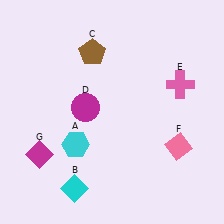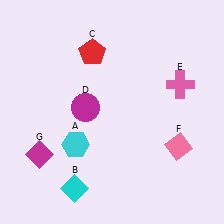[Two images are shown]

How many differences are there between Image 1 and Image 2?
There is 1 difference between the two images.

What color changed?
The pentagon (C) changed from brown in Image 1 to red in Image 2.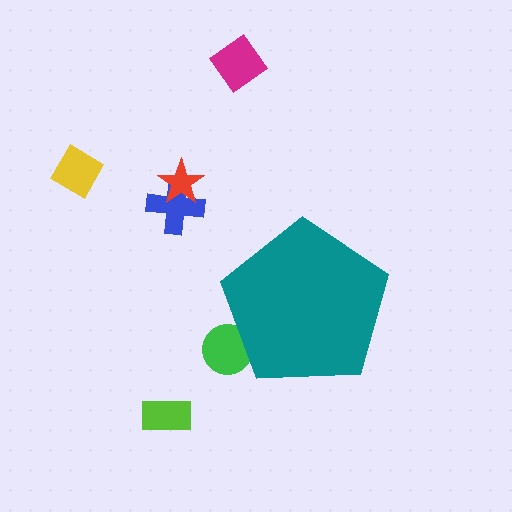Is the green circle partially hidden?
Yes, the green circle is partially hidden behind the teal pentagon.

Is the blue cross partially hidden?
No, the blue cross is fully visible.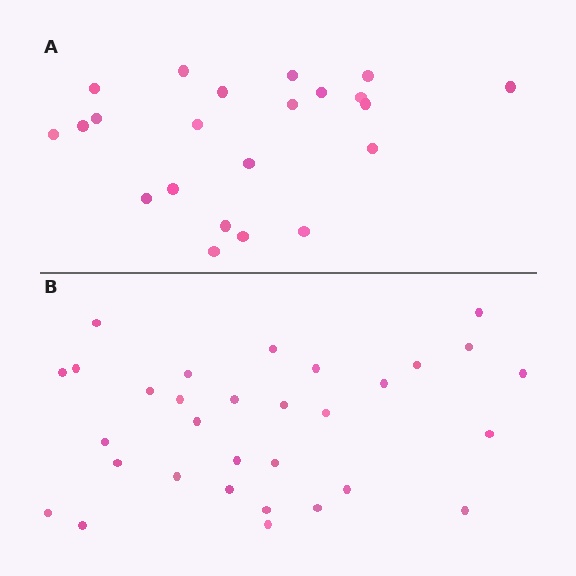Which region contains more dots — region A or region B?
Region B (the bottom region) has more dots.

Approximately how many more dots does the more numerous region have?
Region B has roughly 8 or so more dots than region A.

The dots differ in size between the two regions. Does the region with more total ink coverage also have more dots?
No. Region A has more total ink coverage because its dots are larger, but region B actually contains more individual dots. Total area can be misleading — the number of items is what matters here.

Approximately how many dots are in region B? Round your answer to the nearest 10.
About 30 dots. (The exact count is 31, which rounds to 30.)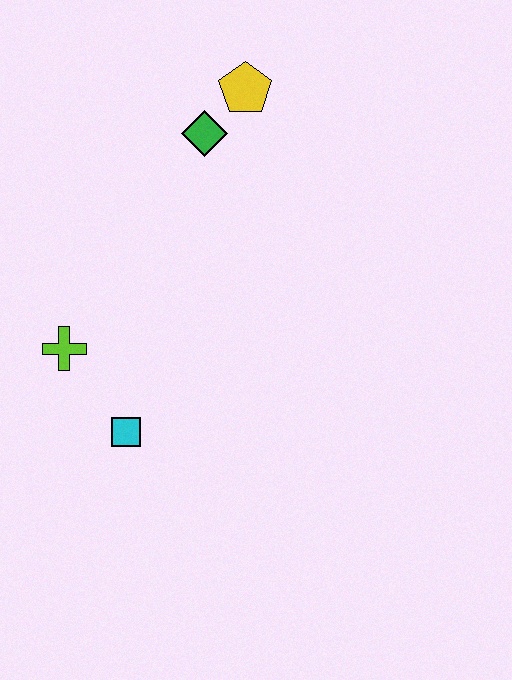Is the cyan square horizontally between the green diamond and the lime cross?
Yes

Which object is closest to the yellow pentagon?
The green diamond is closest to the yellow pentagon.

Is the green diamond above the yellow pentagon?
No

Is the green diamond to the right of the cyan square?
Yes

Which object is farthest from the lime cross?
The yellow pentagon is farthest from the lime cross.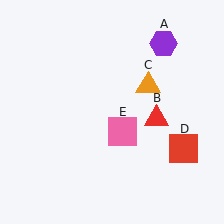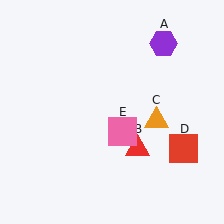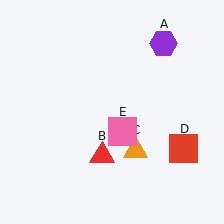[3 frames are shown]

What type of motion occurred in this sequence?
The red triangle (object B), orange triangle (object C) rotated clockwise around the center of the scene.